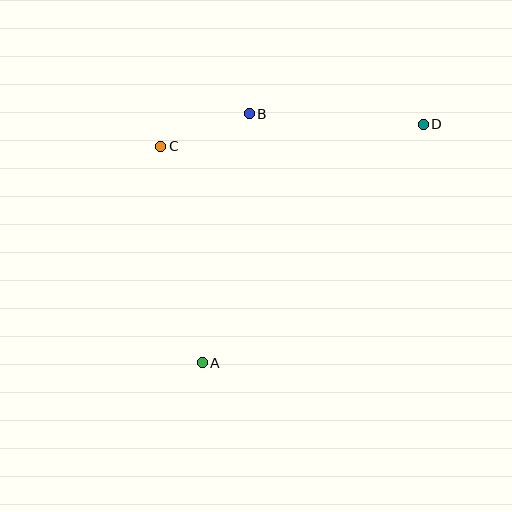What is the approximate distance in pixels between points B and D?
The distance between B and D is approximately 174 pixels.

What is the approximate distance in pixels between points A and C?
The distance between A and C is approximately 220 pixels.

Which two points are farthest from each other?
Points A and D are farthest from each other.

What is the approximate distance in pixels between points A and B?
The distance between A and B is approximately 253 pixels.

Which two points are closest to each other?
Points B and C are closest to each other.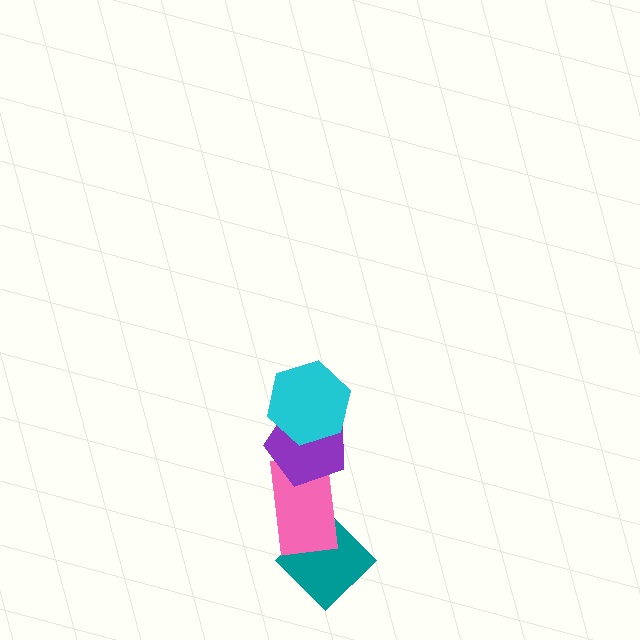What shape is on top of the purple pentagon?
The cyan hexagon is on top of the purple pentagon.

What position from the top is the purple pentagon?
The purple pentagon is 2nd from the top.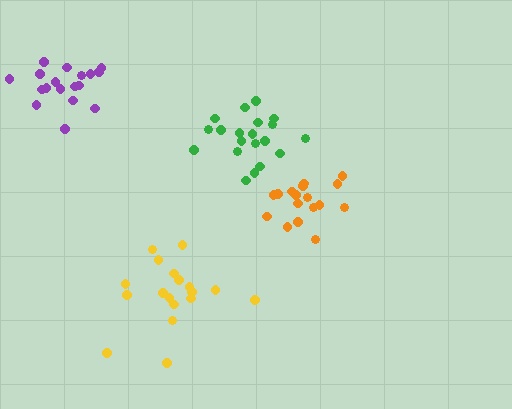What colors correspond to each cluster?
The clusters are colored: orange, yellow, green, purple.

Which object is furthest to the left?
The purple cluster is leftmost.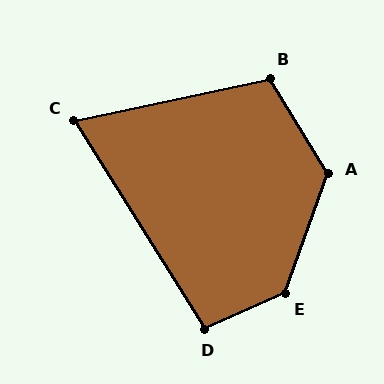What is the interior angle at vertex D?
Approximately 98 degrees (obtuse).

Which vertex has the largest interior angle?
E, at approximately 134 degrees.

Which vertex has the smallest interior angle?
C, at approximately 70 degrees.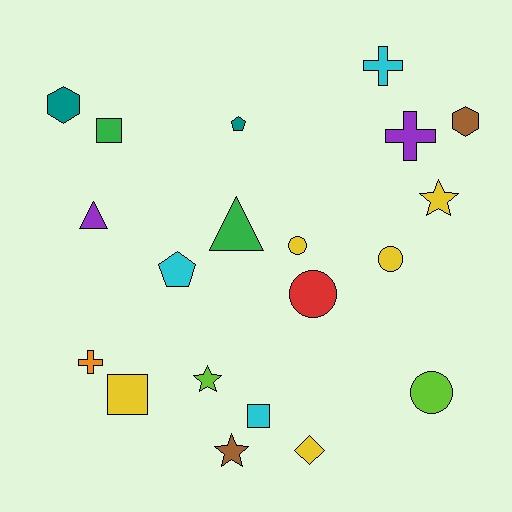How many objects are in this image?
There are 20 objects.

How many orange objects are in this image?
There is 1 orange object.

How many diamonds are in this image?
There is 1 diamond.